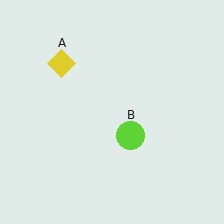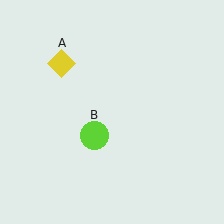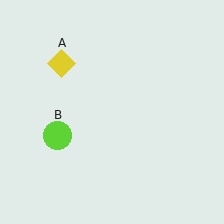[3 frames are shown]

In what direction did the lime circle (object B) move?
The lime circle (object B) moved left.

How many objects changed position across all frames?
1 object changed position: lime circle (object B).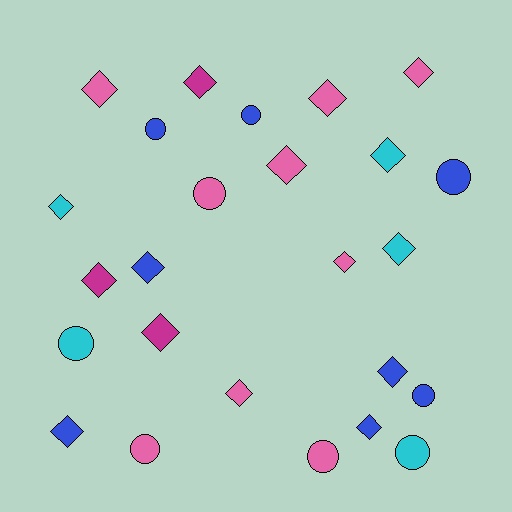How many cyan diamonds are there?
There are 3 cyan diamonds.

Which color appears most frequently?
Pink, with 9 objects.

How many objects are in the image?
There are 25 objects.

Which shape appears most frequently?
Diamond, with 16 objects.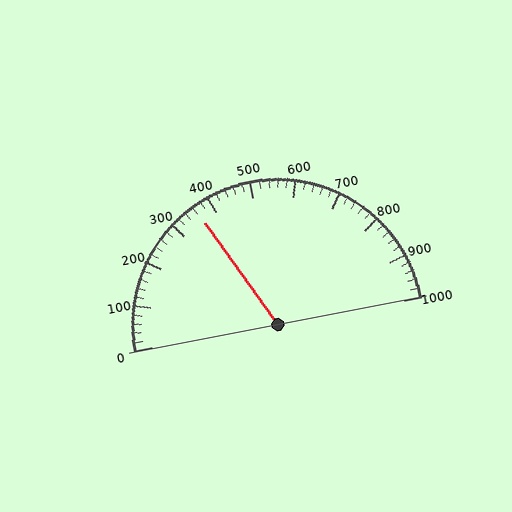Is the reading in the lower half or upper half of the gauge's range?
The reading is in the lower half of the range (0 to 1000).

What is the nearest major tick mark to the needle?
The nearest major tick mark is 400.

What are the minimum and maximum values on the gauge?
The gauge ranges from 0 to 1000.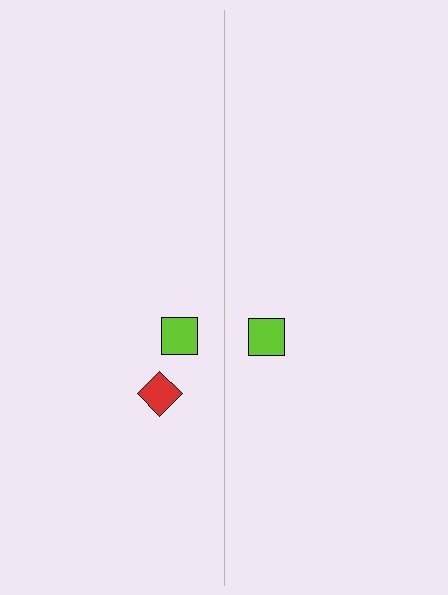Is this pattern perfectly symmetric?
No, the pattern is not perfectly symmetric. A red diamond is missing from the right side.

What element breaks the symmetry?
A red diamond is missing from the right side.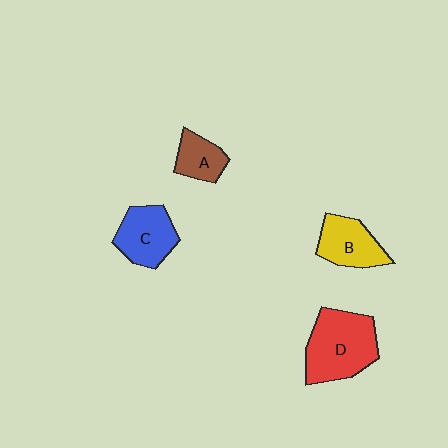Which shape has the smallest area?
Shape A (brown).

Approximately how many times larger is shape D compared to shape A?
Approximately 2.3 times.